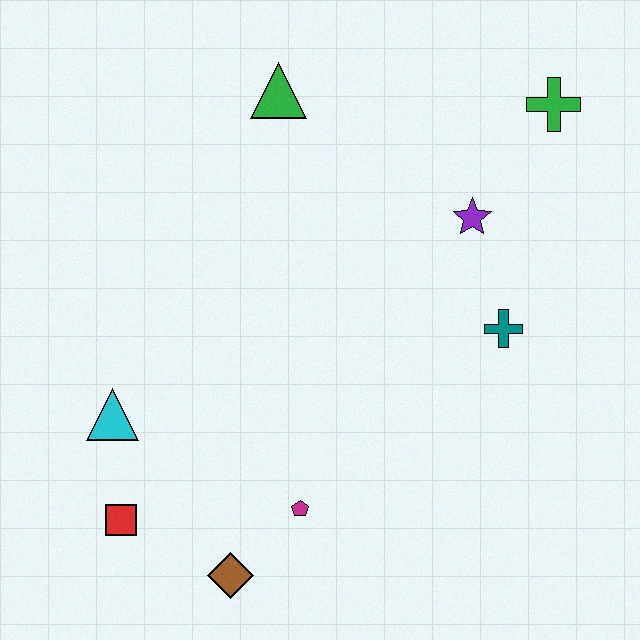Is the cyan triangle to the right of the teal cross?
No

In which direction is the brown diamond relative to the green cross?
The brown diamond is below the green cross.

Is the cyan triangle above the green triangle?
No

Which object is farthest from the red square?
The green cross is farthest from the red square.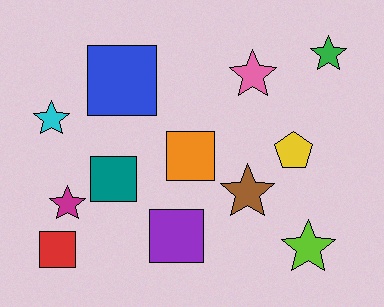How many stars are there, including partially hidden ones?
There are 6 stars.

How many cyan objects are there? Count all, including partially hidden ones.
There is 1 cyan object.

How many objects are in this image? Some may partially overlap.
There are 12 objects.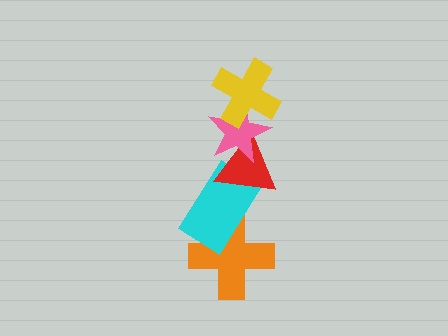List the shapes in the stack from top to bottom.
From top to bottom: the yellow cross, the pink star, the red triangle, the cyan rectangle, the orange cross.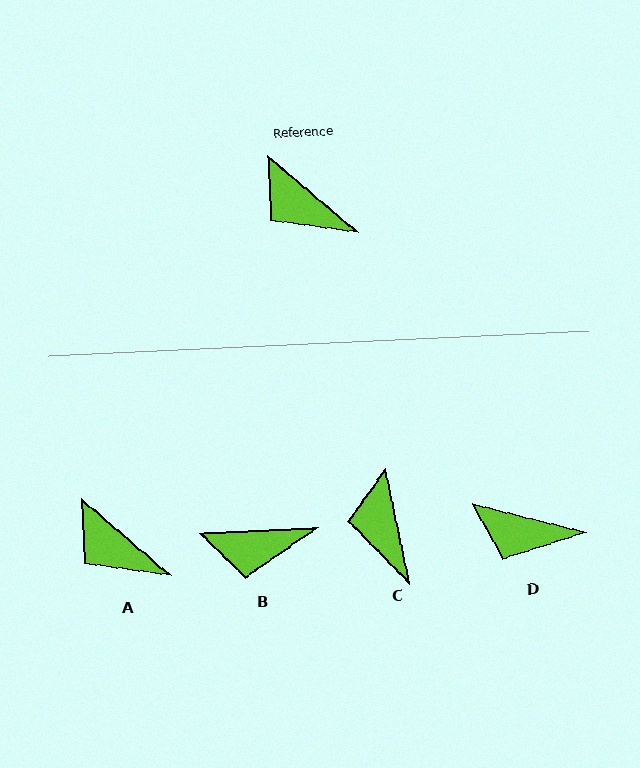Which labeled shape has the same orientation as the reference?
A.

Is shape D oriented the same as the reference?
No, it is off by about 26 degrees.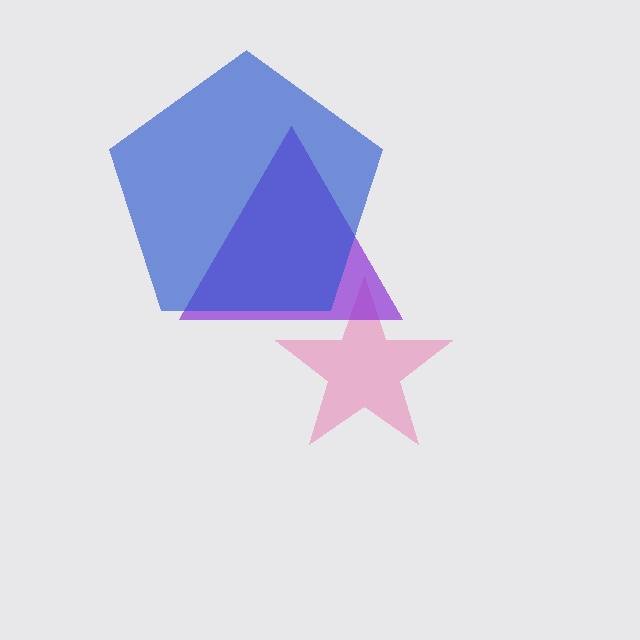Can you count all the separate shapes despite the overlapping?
Yes, there are 3 separate shapes.